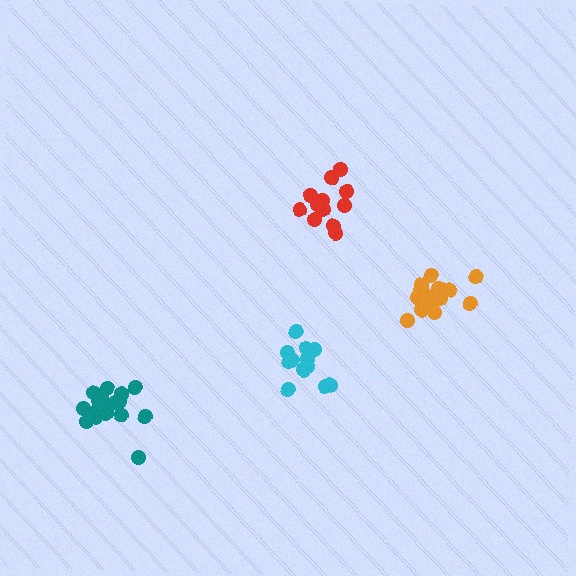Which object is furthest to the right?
The orange cluster is rightmost.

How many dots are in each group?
Group 1: 16 dots, Group 2: 13 dots, Group 3: 17 dots, Group 4: 12 dots (58 total).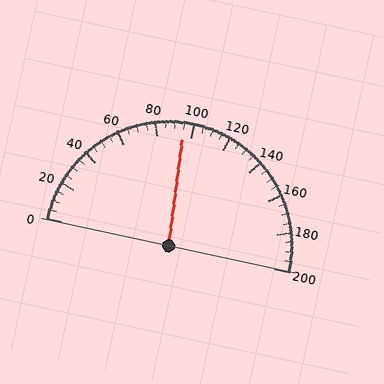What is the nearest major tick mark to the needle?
The nearest major tick mark is 100.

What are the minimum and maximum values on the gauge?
The gauge ranges from 0 to 200.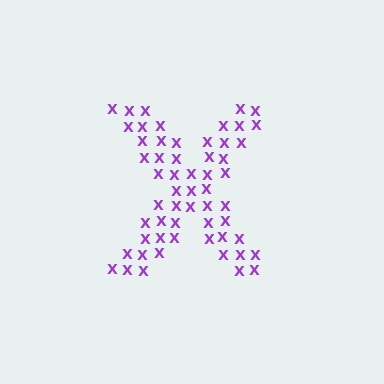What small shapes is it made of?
It is made of small letter X's.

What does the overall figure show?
The overall figure shows the letter X.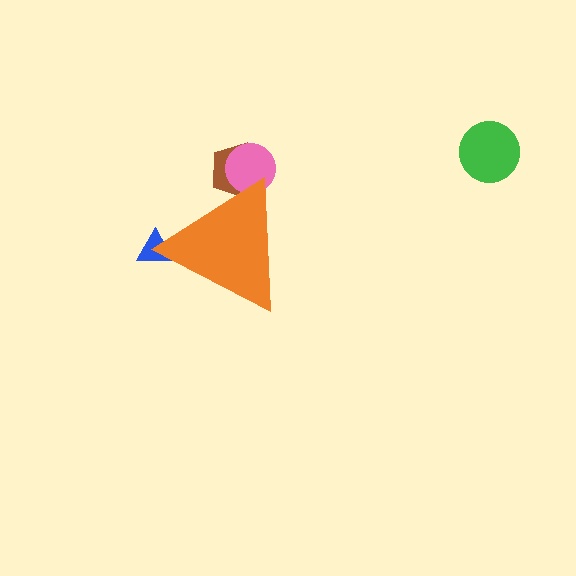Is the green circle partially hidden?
No, the green circle is fully visible.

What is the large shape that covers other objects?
An orange triangle.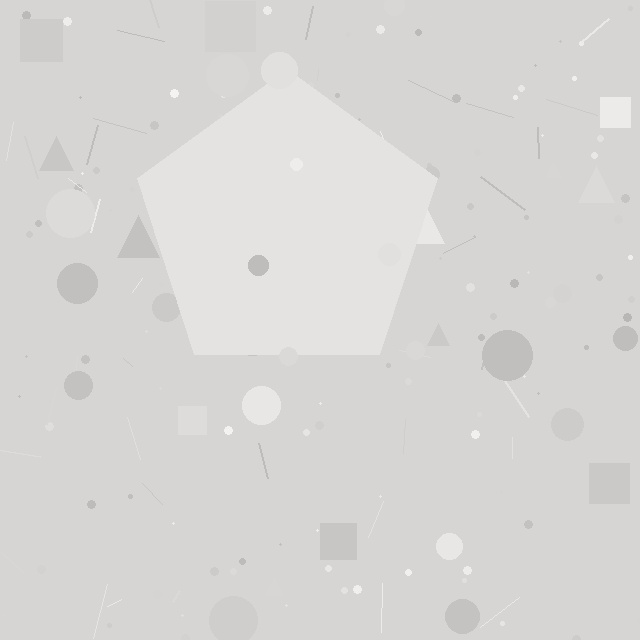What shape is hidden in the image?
A pentagon is hidden in the image.